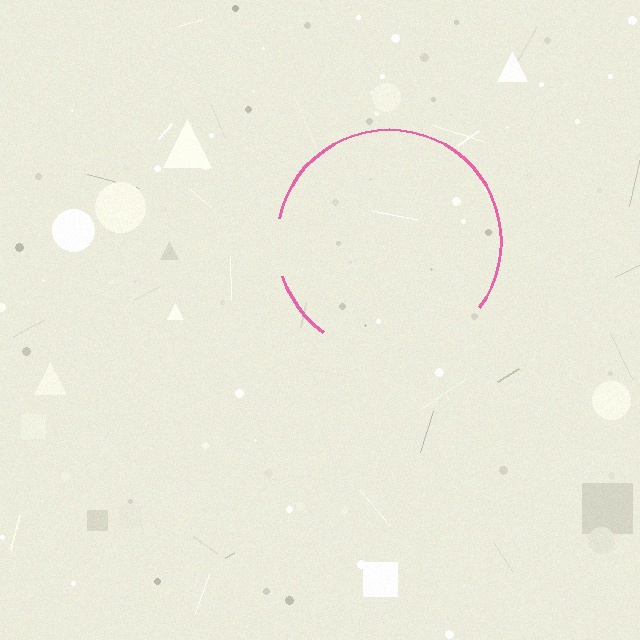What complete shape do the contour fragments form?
The contour fragments form a circle.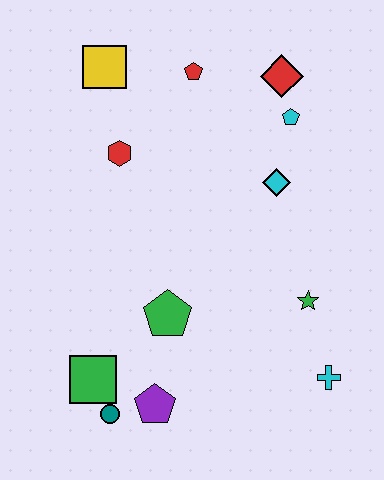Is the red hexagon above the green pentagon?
Yes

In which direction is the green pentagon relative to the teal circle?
The green pentagon is above the teal circle.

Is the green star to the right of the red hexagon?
Yes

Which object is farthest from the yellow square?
The cyan cross is farthest from the yellow square.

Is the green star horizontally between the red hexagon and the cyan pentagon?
No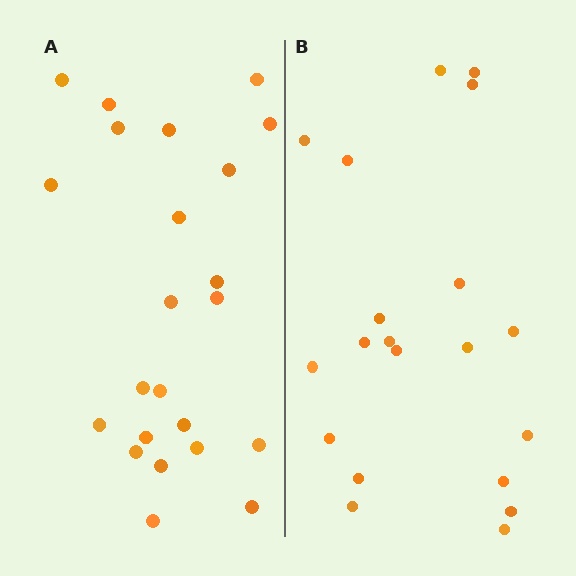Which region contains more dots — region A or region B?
Region A (the left region) has more dots.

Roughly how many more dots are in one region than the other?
Region A has just a few more — roughly 2 or 3 more dots than region B.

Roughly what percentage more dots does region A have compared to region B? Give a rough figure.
About 15% more.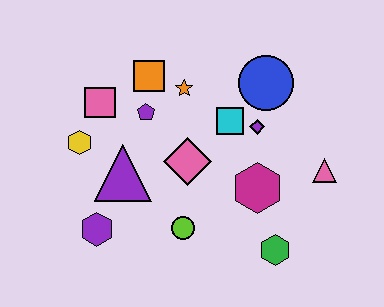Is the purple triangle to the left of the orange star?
Yes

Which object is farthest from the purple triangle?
The pink triangle is farthest from the purple triangle.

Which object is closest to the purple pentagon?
The orange square is closest to the purple pentagon.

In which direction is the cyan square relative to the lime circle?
The cyan square is above the lime circle.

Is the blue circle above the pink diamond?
Yes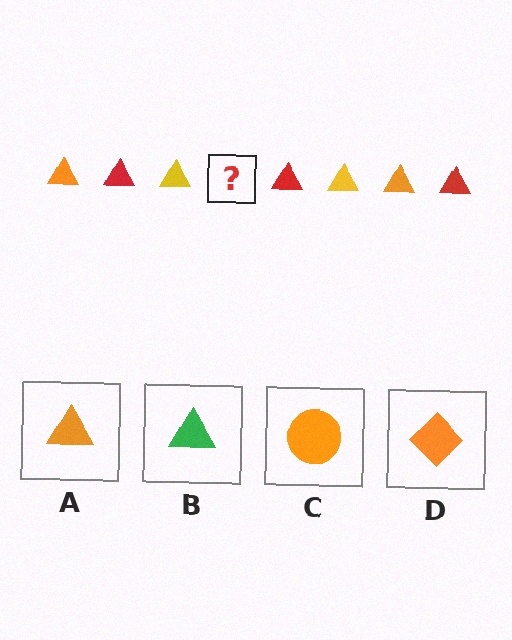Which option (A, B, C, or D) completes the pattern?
A.